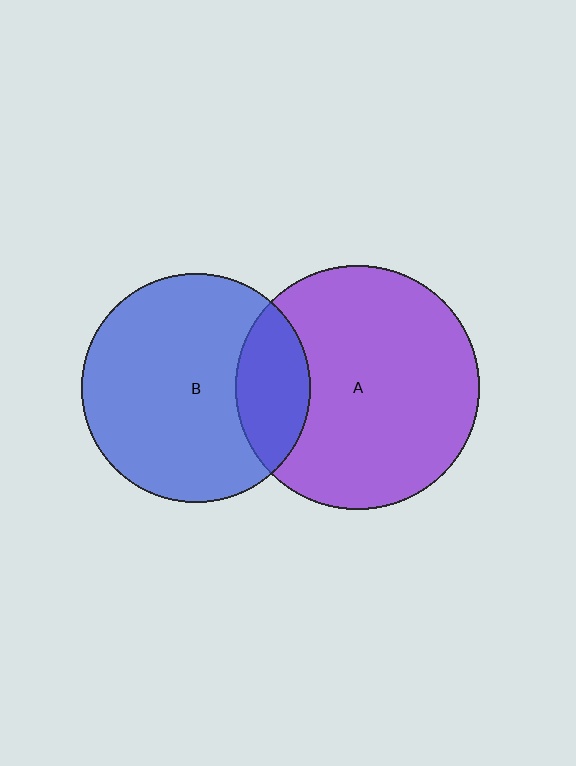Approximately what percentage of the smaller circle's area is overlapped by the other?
Approximately 20%.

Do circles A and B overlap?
Yes.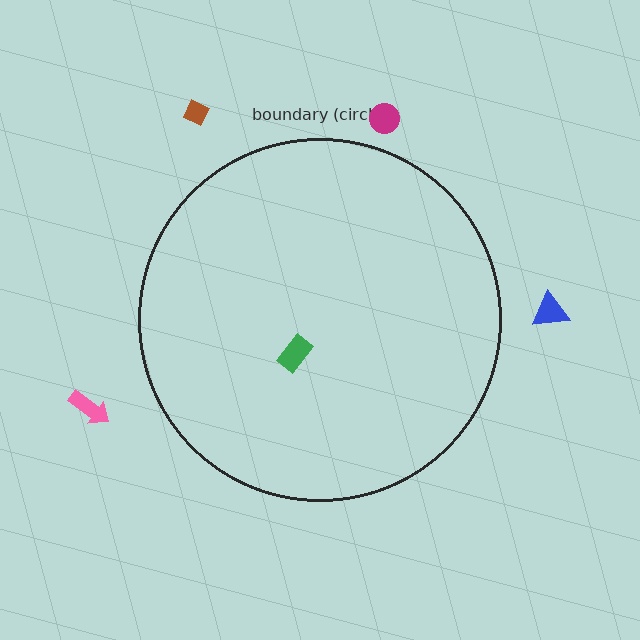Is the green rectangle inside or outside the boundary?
Inside.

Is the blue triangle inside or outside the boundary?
Outside.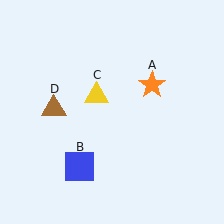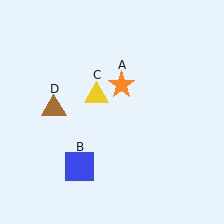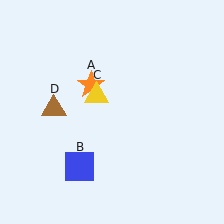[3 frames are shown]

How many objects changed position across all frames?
1 object changed position: orange star (object A).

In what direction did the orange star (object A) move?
The orange star (object A) moved left.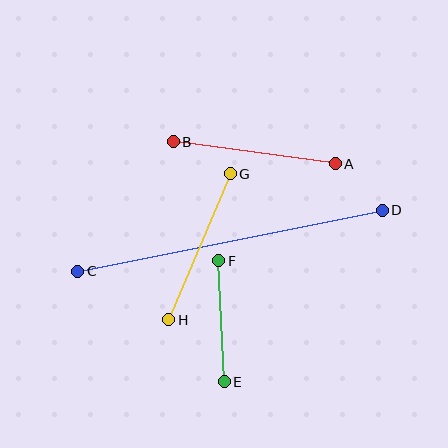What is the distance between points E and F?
The distance is approximately 121 pixels.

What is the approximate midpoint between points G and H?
The midpoint is at approximately (199, 247) pixels.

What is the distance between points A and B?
The distance is approximately 163 pixels.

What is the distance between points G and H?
The distance is approximately 158 pixels.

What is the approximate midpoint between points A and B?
The midpoint is at approximately (254, 153) pixels.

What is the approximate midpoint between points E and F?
The midpoint is at approximately (222, 321) pixels.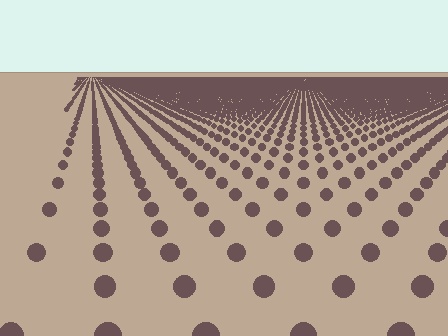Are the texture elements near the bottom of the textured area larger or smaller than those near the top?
Larger. Near the bottom, elements are closer to the viewer and appear at a bigger on-screen size.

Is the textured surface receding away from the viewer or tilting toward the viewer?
The surface is receding away from the viewer. Texture elements get smaller and denser toward the top.